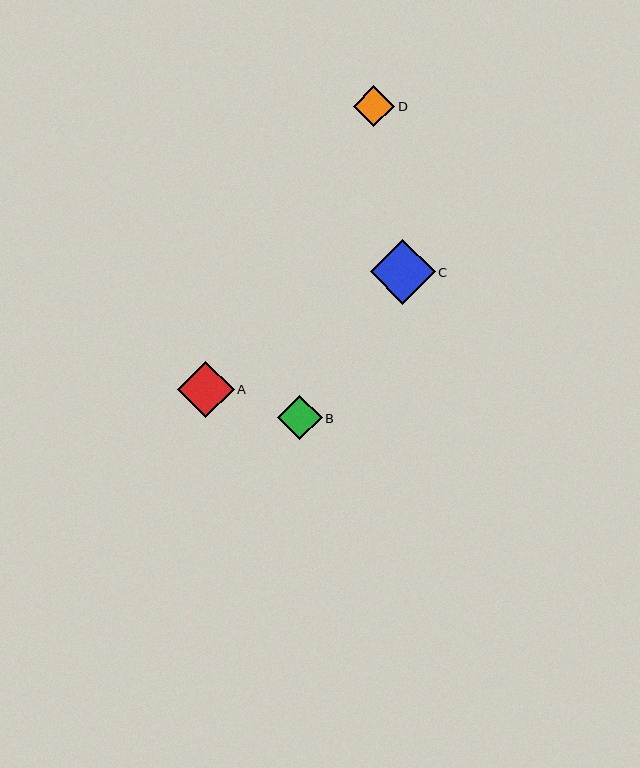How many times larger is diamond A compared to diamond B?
Diamond A is approximately 1.3 times the size of diamond B.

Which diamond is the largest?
Diamond C is the largest with a size of approximately 65 pixels.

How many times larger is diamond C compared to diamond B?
Diamond C is approximately 1.5 times the size of diamond B.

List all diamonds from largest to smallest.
From largest to smallest: C, A, B, D.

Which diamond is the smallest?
Diamond D is the smallest with a size of approximately 42 pixels.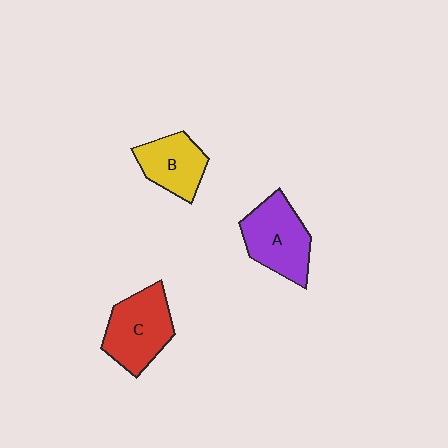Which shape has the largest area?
Shape C (red).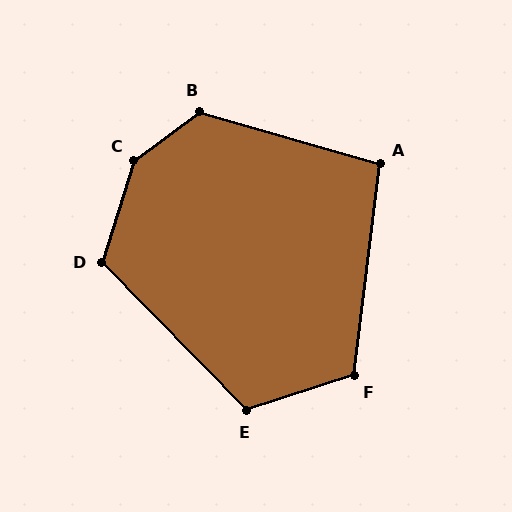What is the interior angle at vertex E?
Approximately 116 degrees (obtuse).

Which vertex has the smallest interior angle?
A, at approximately 99 degrees.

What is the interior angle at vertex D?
Approximately 118 degrees (obtuse).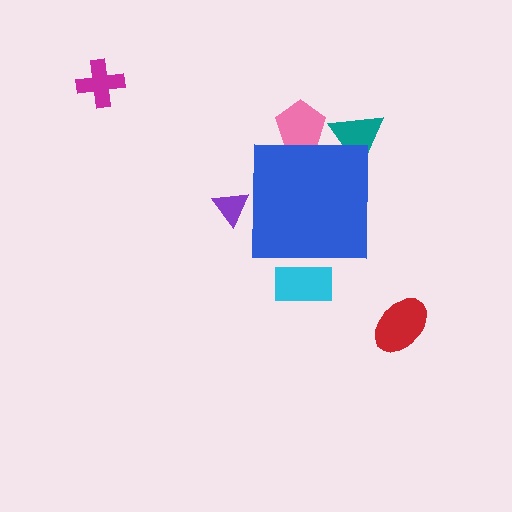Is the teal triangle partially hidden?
Yes, the teal triangle is partially hidden behind the blue square.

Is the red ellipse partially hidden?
No, the red ellipse is fully visible.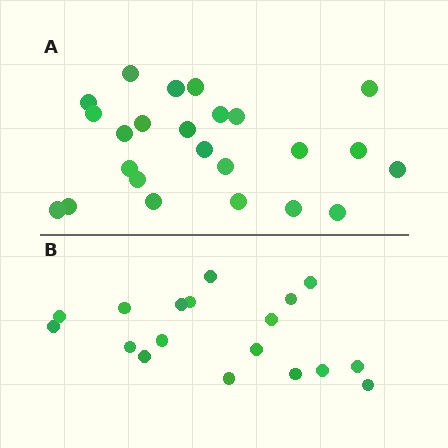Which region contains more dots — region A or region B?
Region A (the top region) has more dots.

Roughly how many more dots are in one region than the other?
Region A has about 6 more dots than region B.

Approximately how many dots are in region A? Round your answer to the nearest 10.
About 20 dots. (The exact count is 24, which rounds to 20.)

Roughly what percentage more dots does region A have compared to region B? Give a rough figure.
About 35% more.